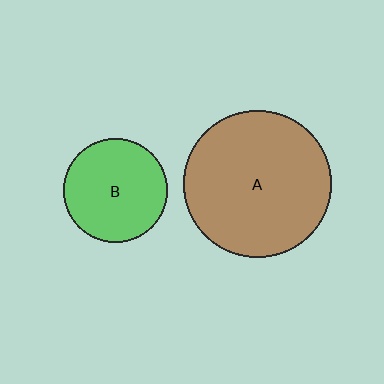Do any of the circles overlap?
No, none of the circles overlap.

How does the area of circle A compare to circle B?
Approximately 2.0 times.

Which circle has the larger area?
Circle A (brown).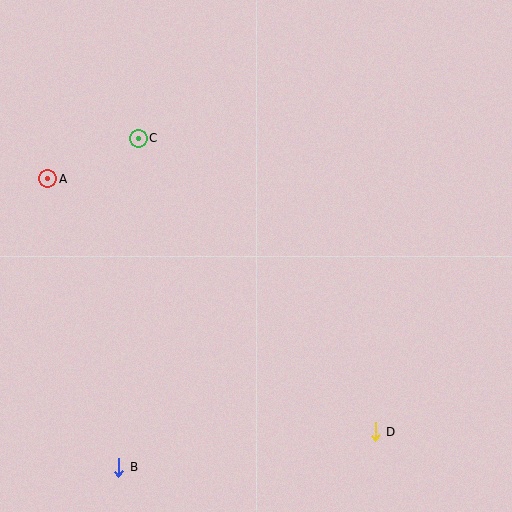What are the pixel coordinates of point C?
Point C is at (138, 138).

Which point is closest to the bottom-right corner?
Point D is closest to the bottom-right corner.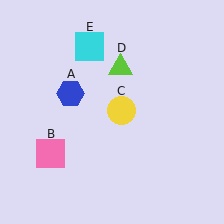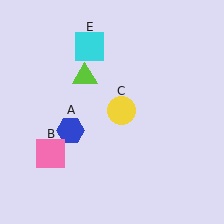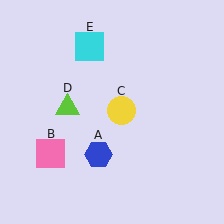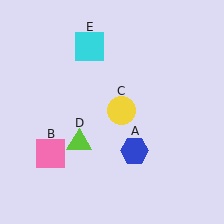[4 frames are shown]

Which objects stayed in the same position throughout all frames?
Pink square (object B) and yellow circle (object C) and cyan square (object E) remained stationary.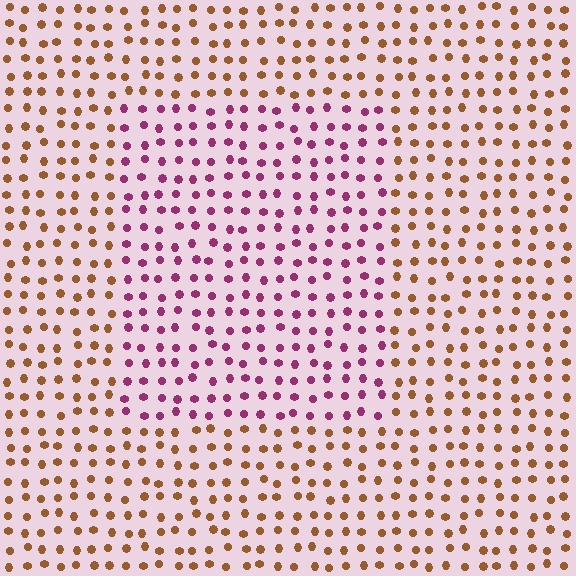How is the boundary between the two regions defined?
The boundary is defined purely by a slight shift in hue (about 65 degrees). Spacing, size, and orientation are identical on both sides.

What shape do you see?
I see a rectangle.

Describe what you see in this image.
The image is filled with small brown elements in a uniform arrangement. A rectangle-shaped region is visible where the elements are tinted to a slightly different hue, forming a subtle color boundary.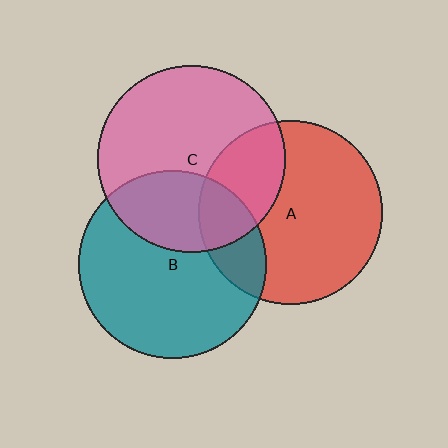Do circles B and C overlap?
Yes.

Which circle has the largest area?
Circle B (teal).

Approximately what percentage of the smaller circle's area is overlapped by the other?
Approximately 30%.